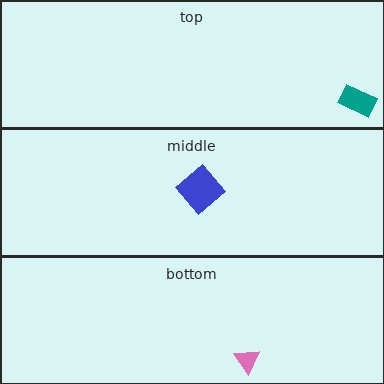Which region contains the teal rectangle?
The top region.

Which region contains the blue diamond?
The middle region.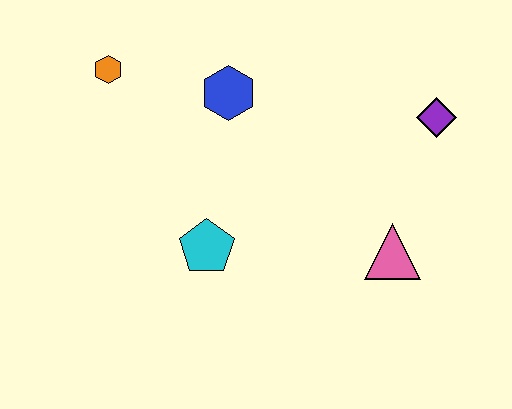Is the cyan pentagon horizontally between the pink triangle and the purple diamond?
No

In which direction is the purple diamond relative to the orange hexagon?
The purple diamond is to the right of the orange hexagon.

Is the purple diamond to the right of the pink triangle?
Yes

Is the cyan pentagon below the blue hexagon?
Yes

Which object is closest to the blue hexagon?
The orange hexagon is closest to the blue hexagon.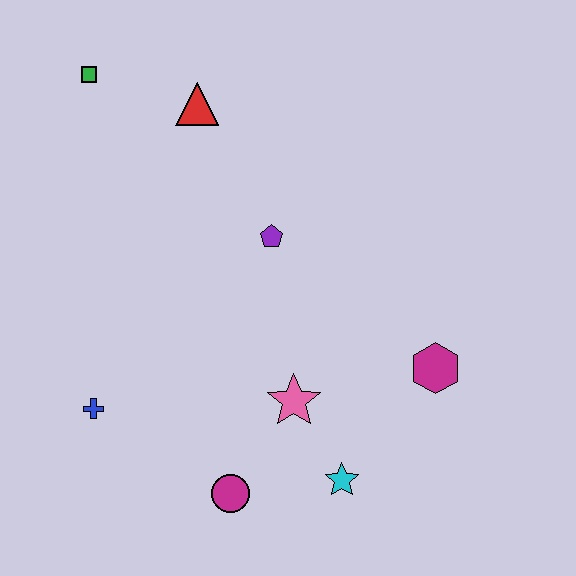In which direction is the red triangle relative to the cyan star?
The red triangle is above the cyan star.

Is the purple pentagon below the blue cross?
No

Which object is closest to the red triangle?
The green square is closest to the red triangle.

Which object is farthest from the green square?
The cyan star is farthest from the green square.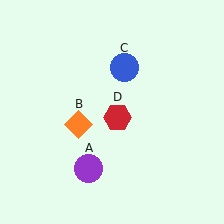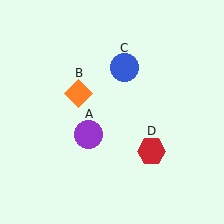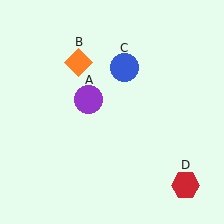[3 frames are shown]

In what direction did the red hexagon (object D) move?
The red hexagon (object D) moved down and to the right.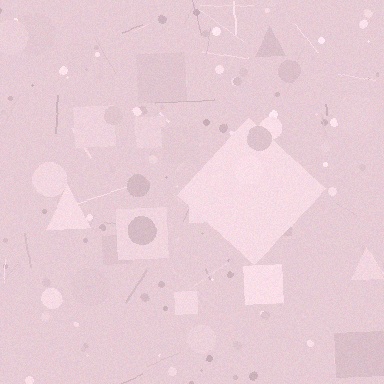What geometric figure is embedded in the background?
A diamond is embedded in the background.